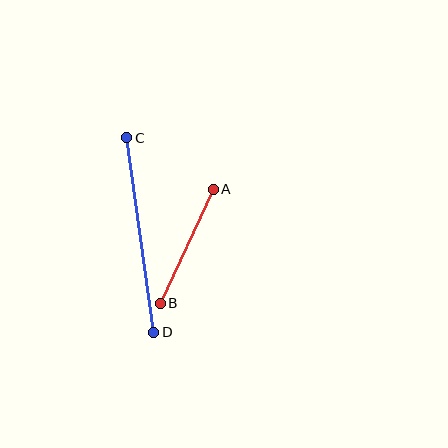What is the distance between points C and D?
The distance is approximately 196 pixels.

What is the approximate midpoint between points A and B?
The midpoint is at approximately (187, 246) pixels.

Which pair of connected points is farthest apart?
Points C and D are farthest apart.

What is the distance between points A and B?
The distance is approximately 126 pixels.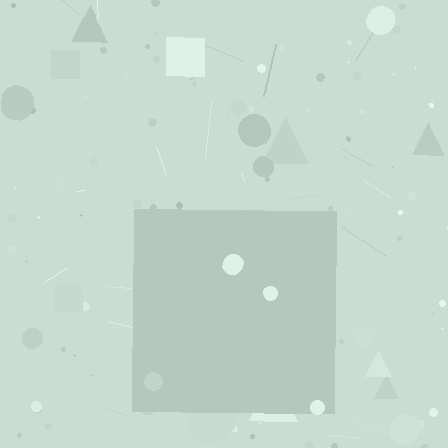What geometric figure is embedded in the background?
A square is embedded in the background.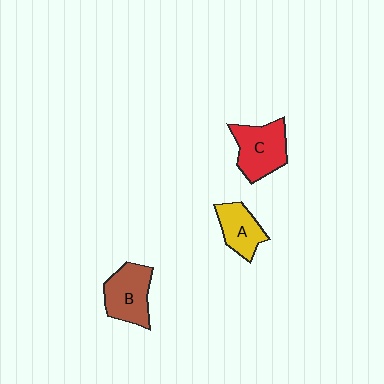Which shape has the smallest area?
Shape A (yellow).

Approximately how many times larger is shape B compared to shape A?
Approximately 1.3 times.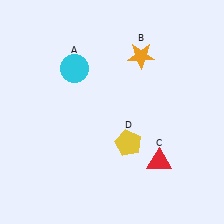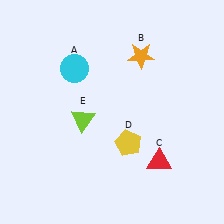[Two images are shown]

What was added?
A lime triangle (E) was added in Image 2.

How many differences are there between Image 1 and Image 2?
There is 1 difference between the two images.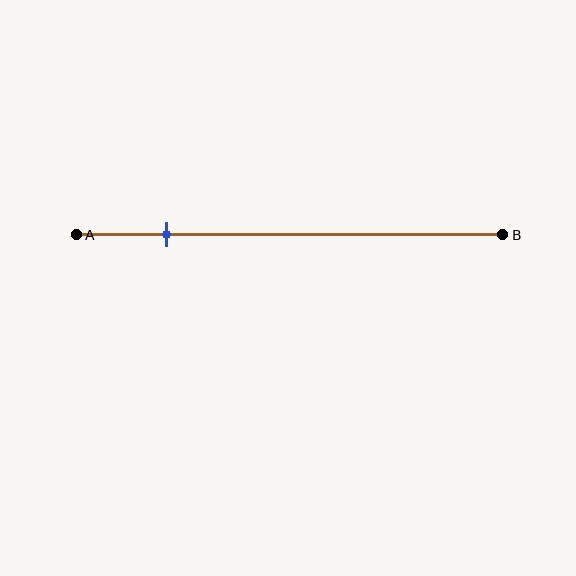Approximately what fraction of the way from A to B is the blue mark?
The blue mark is approximately 20% of the way from A to B.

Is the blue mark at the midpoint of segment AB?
No, the mark is at about 20% from A, not at the 50% midpoint.